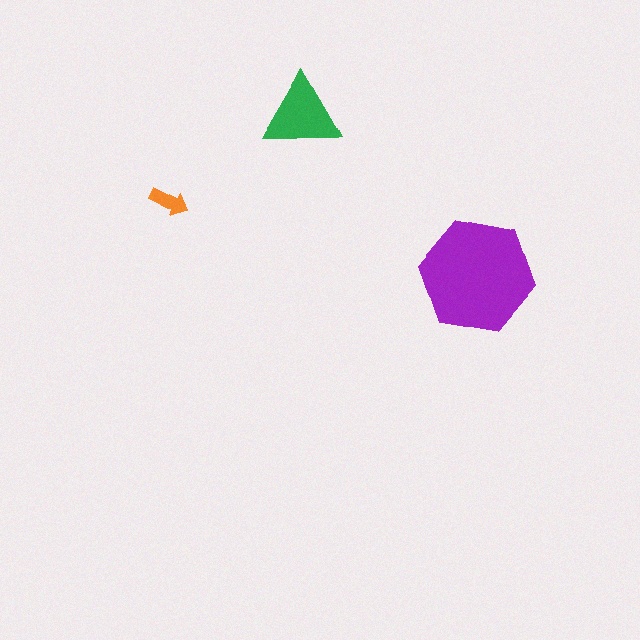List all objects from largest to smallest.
The purple hexagon, the green triangle, the orange arrow.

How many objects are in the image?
There are 3 objects in the image.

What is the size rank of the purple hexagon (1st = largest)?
1st.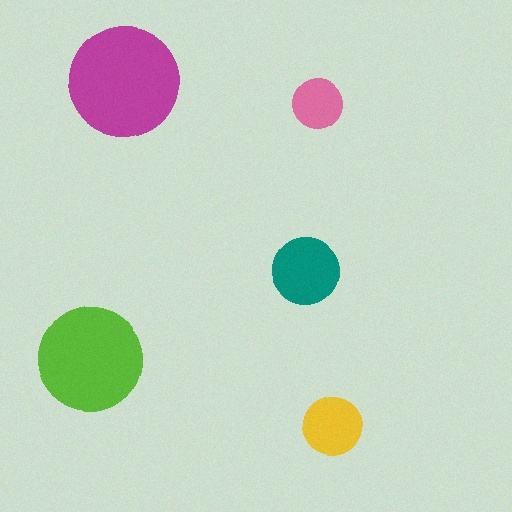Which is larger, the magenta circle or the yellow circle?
The magenta one.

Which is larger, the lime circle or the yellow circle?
The lime one.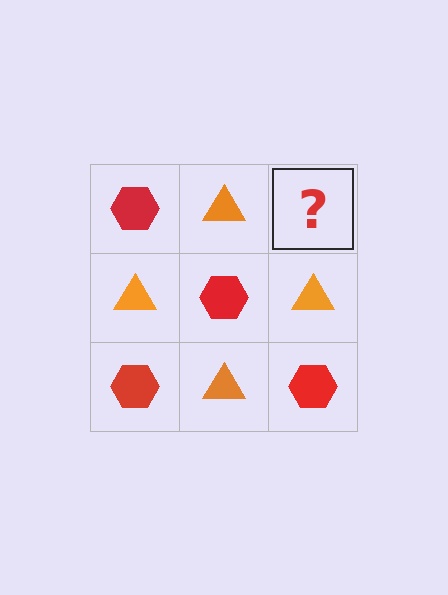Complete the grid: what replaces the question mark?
The question mark should be replaced with a red hexagon.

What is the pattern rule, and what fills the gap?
The rule is that it alternates red hexagon and orange triangle in a checkerboard pattern. The gap should be filled with a red hexagon.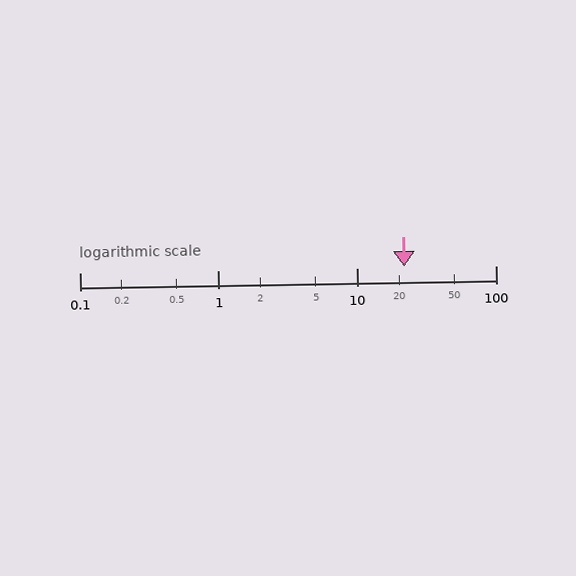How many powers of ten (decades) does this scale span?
The scale spans 3 decades, from 0.1 to 100.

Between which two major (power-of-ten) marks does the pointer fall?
The pointer is between 10 and 100.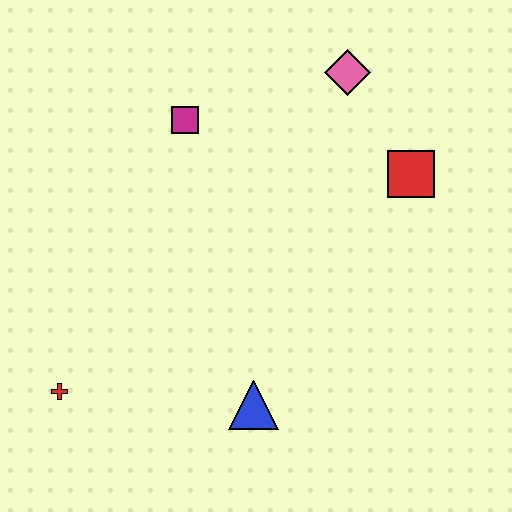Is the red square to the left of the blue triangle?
No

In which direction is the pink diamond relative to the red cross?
The pink diamond is above the red cross.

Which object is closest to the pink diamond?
The red square is closest to the pink diamond.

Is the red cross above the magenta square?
No